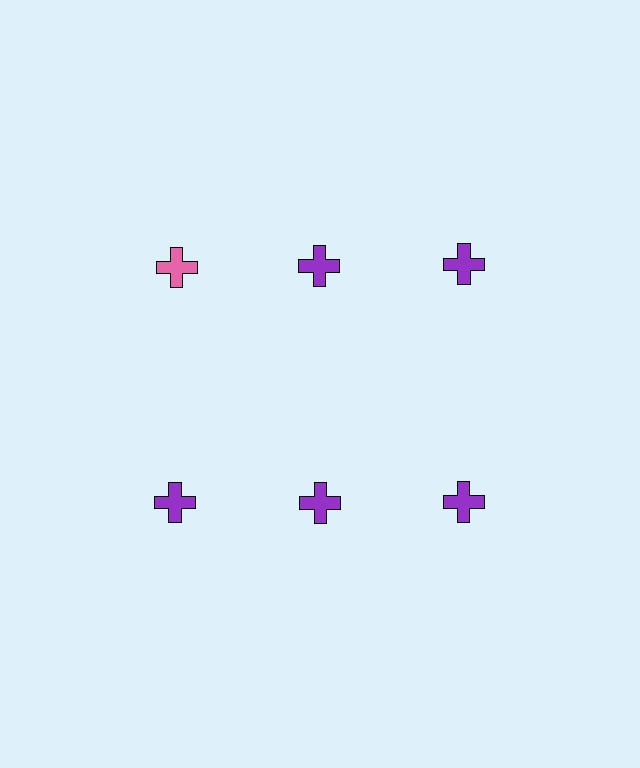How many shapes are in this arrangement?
There are 6 shapes arranged in a grid pattern.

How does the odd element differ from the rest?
It has a different color: pink instead of purple.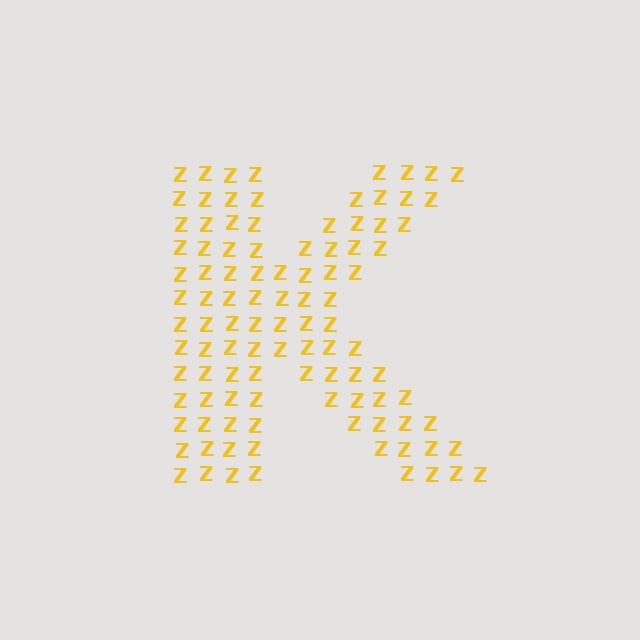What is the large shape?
The large shape is the letter K.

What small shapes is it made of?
It is made of small letter Z's.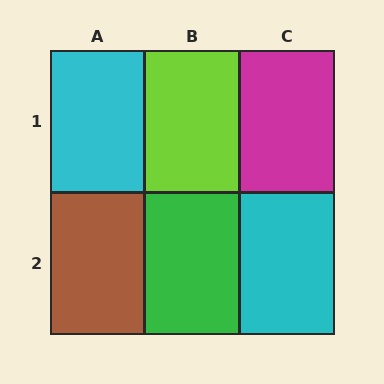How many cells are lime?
1 cell is lime.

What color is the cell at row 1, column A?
Cyan.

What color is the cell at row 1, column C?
Magenta.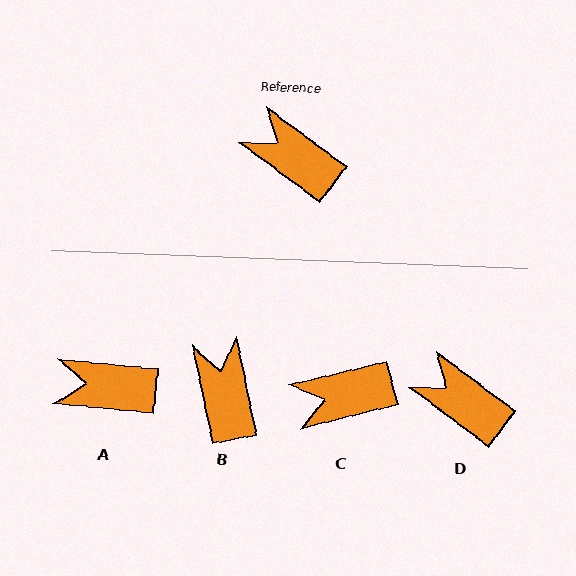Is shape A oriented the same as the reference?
No, it is off by about 31 degrees.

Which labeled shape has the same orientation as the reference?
D.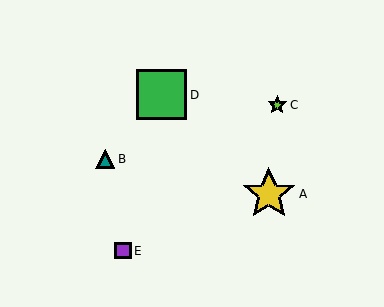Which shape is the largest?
The yellow star (labeled A) is the largest.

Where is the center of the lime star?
The center of the lime star is at (277, 105).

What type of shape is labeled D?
Shape D is a green square.